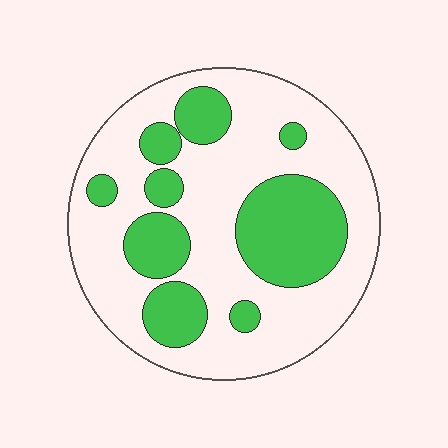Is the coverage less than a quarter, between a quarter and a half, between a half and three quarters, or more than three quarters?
Between a quarter and a half.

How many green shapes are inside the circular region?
9.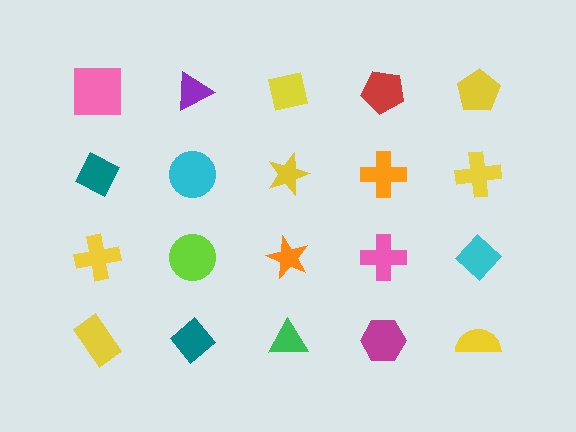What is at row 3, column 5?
A cyan diamond.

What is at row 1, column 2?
A purple triangle.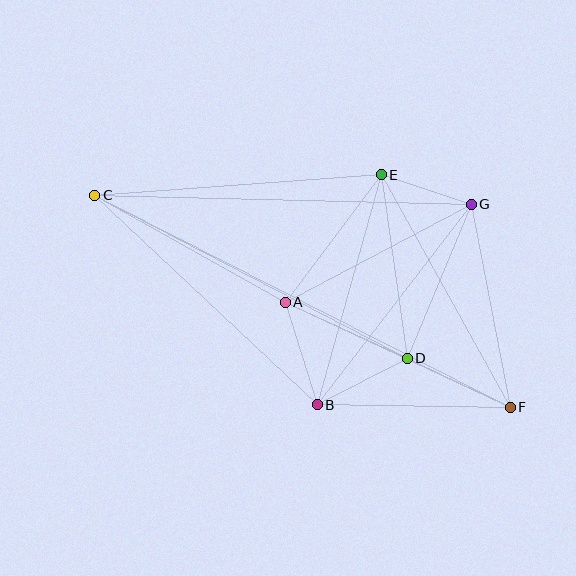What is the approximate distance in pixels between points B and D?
The distance between B and D is approximately 101 pixels.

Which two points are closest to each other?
Points E and G are closest to each other.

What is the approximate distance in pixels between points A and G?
The distance between A and G is approximately 210 pixels.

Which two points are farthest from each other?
Points C and F are farthest from each other.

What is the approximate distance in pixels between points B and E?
The distance between B and E is approximately 239 pixels.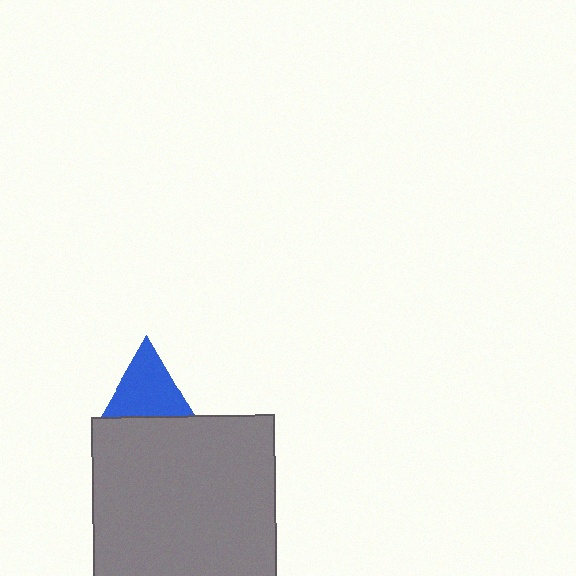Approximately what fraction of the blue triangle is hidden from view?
Roughly 33% of the blue triangle is hidden behind the gray square.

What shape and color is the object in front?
The object in front is a gray square.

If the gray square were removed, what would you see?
You would see the complete blue triangle.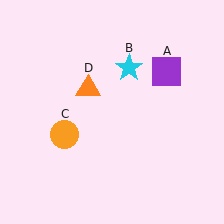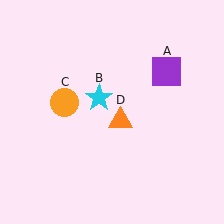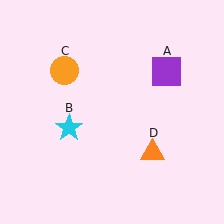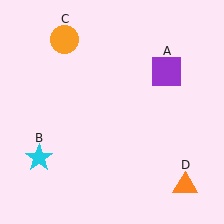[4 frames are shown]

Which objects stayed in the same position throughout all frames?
Purple square (object A) remained stationary.